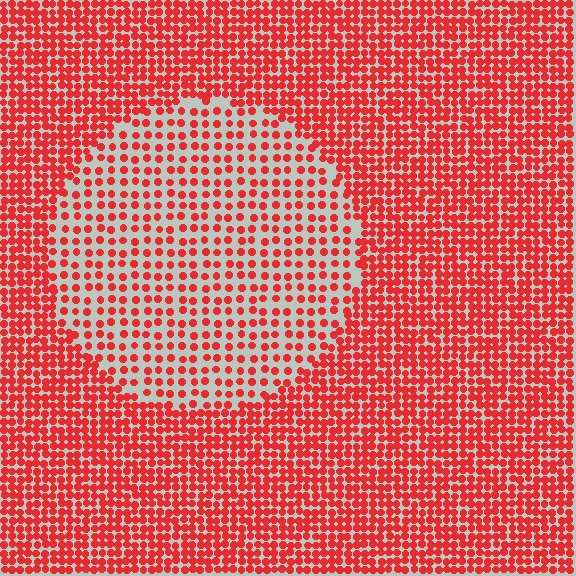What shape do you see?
I see a circle.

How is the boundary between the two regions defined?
The boundary is defined by a change in element density (approximately 2.1x ratio). All elements are the same color, size, and shape.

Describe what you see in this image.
The image contains small red elements arranged at two different densities. A circle-shaped region is visible where the elements are less densely packed than the surrounding area.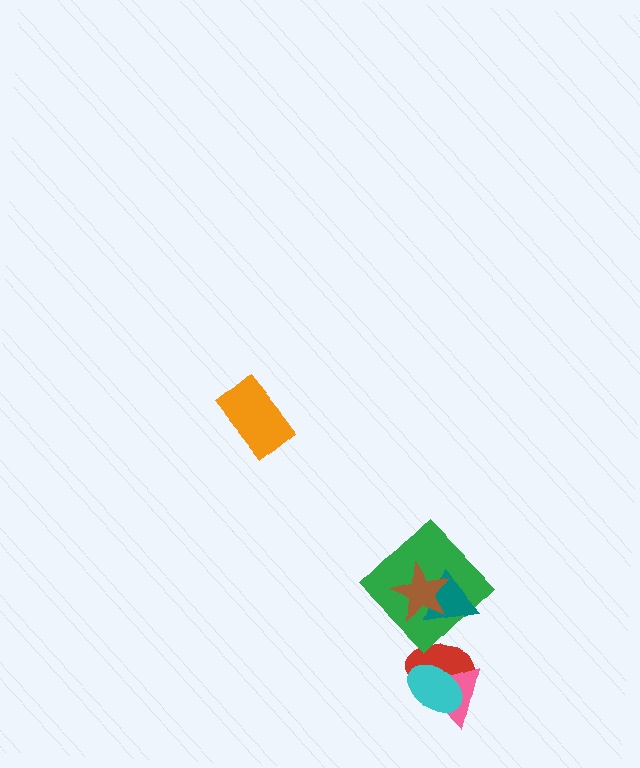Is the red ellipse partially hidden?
Yes, it is partially covered by another shape.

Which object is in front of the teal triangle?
The brown star is in front of the teal triangle.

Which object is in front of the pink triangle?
The cyan ellipse is in front of the pink triangle.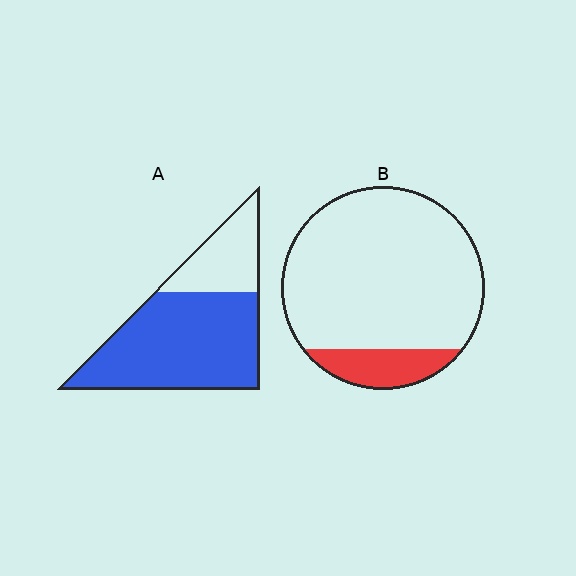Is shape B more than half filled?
No.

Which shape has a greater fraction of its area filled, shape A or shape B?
Shape A.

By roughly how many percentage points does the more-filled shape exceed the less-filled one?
By roughly 60 percentage points (A over B).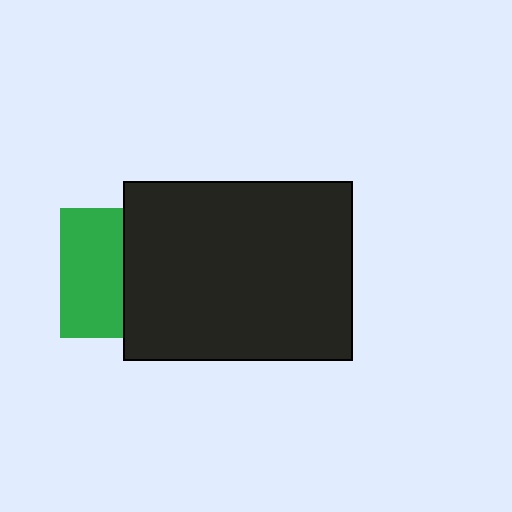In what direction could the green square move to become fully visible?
The green square could move left. That would shift it out from behind the black rectangle entirely.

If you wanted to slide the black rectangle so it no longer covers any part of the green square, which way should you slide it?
Slide it right — that is the most direct way to separate the two shapes.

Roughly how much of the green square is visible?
About half of it is visible (roughly 49%).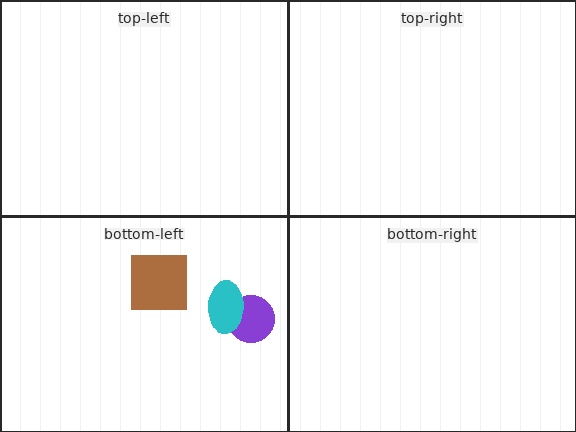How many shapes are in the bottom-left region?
3.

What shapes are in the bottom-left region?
The purple circle, the brown square, the cyan ellipse.